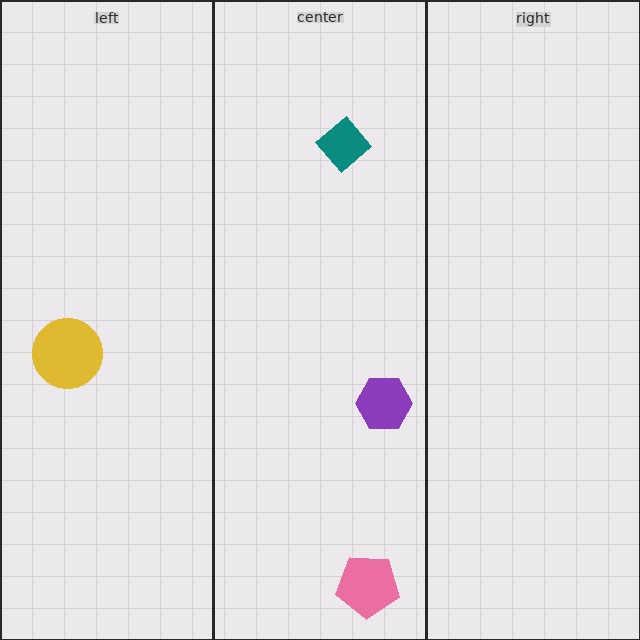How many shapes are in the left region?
1.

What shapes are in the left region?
The yellow circle.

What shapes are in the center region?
The teal diamond, the pink pentagon, the purple hexagon.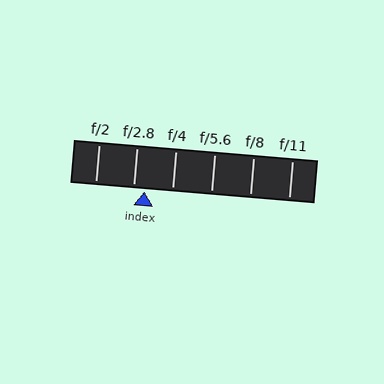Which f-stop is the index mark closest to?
The index mark is closest to f/2.8.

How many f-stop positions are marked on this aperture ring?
There are 6 f-stop positions marked.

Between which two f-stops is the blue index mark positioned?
The index mark is between f/2.8 and f/4.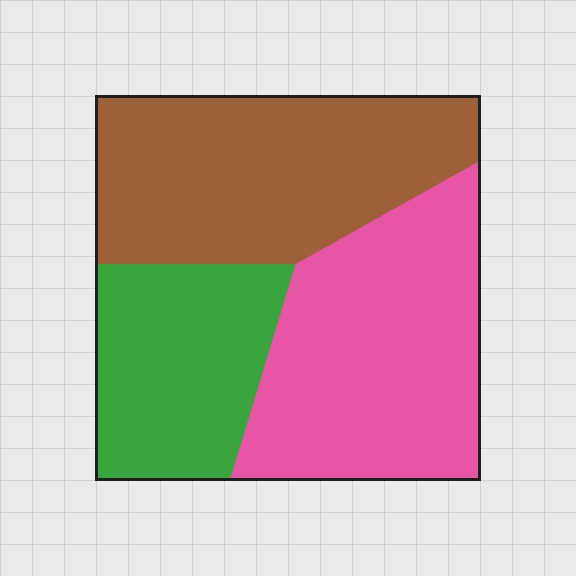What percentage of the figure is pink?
Pink covers roughly 40% of the figure.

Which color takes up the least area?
Green, at roughly 25%.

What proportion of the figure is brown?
Brown covers around 35% of the figure.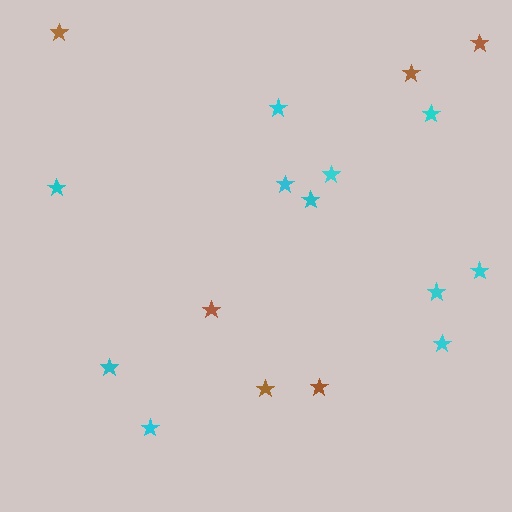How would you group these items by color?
There are 2 groups: one group of brown stars (6) and one group of cyan stars (11).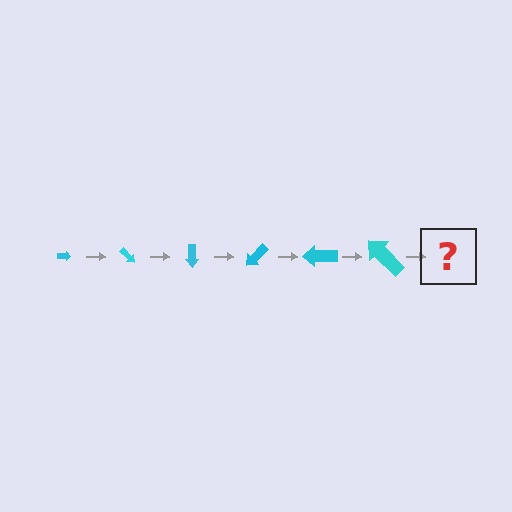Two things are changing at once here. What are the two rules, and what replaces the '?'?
The two rules are that the arrow grows larger each step and it rotates 45 degrees each step. The '?' should be an arrow, larger than the previous one and rotated 270 degrees from the start.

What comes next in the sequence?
The next element should be an arrow, larger than the previous one and rotated 270 degrees from the start.